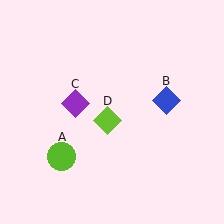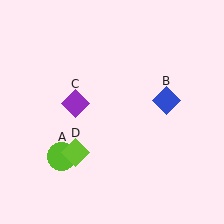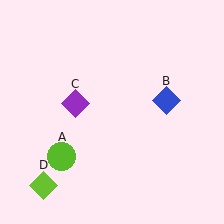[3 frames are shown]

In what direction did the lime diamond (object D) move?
The lime diamond (object D) moved down and to the left.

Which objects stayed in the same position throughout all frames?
Lime circle (object A) and blue diamond (object B) and purple diamond (object C) remained stationary.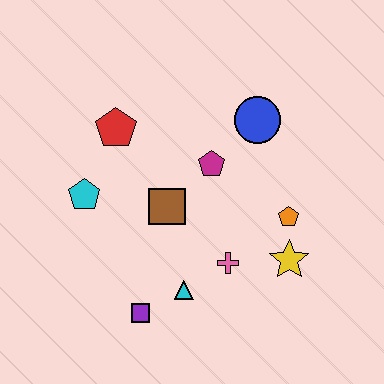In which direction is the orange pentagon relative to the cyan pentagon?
The orange pentagon is to the right of the cyan pentagon.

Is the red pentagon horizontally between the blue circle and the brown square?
No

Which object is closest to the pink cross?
The cyan triangle is closest to the pink cross.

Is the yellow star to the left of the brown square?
No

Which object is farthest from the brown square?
The yellow star is farthest from the brown square.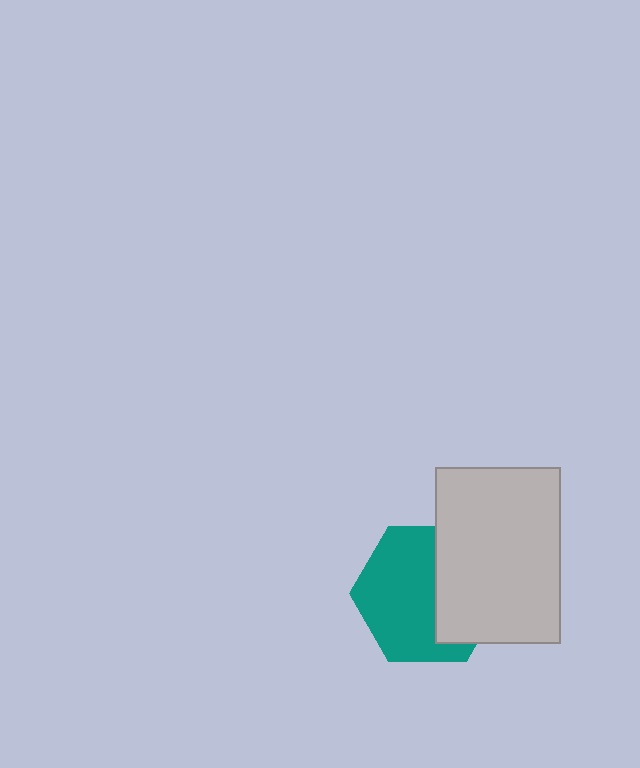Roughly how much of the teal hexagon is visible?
About half of it is visible (roughly 61%).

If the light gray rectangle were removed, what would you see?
You would see the complete teal hexagon.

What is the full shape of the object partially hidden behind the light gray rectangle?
The partially hidden object is a teal hexagon.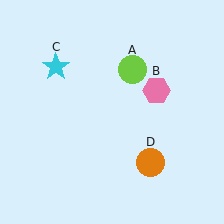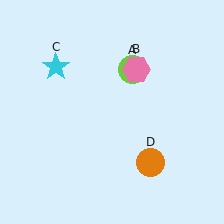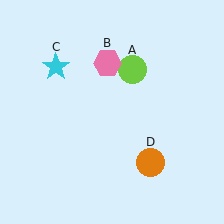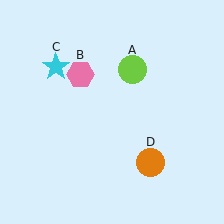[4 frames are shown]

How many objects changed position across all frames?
1 object changed position: pink hexagon (object B).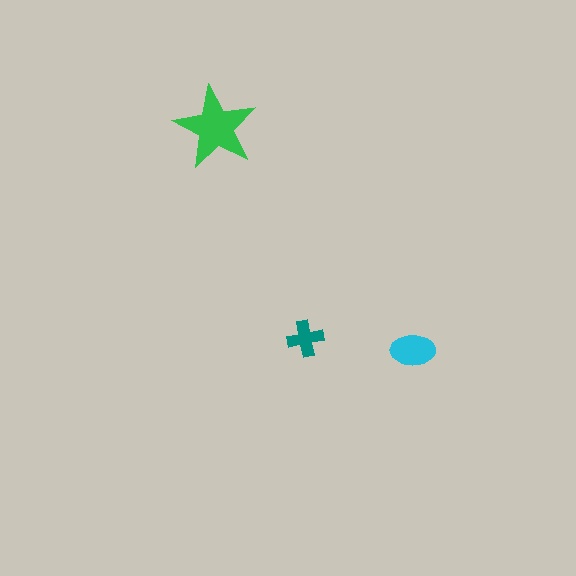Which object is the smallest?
The teal cross.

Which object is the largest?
The green star.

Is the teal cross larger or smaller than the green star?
Smaller.